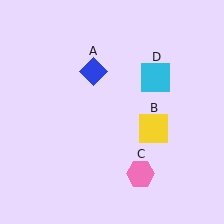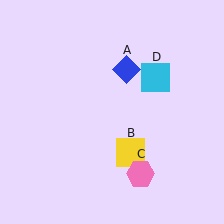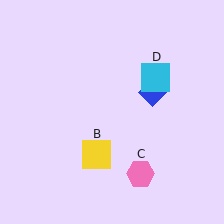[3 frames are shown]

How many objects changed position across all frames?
2 objects changed position: blue diamond (object A), yellow square (object B).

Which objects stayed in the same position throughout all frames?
Pink hexagon (object C) and cyan square (object D) remained stationary.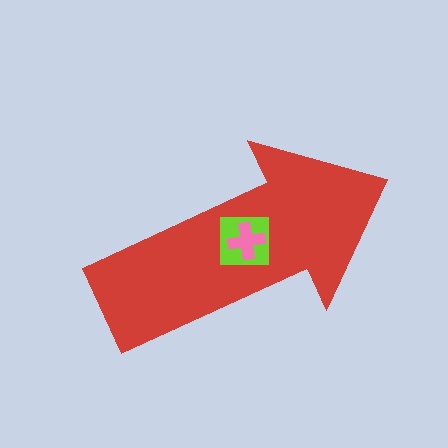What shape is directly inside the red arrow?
The lime square.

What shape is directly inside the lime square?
The pink cross.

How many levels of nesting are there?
3.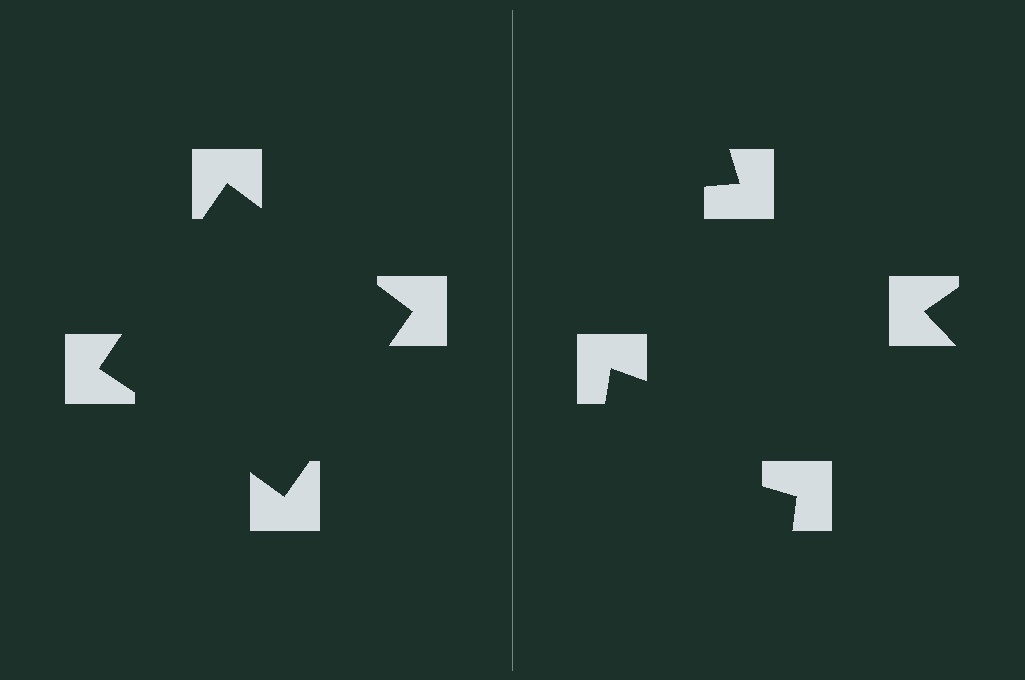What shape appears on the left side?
An illusory square.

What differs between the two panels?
The notched squares are positioned identically on both sides; only the wedge orientations differ. On the left they align to a square; on the right they are misaligned.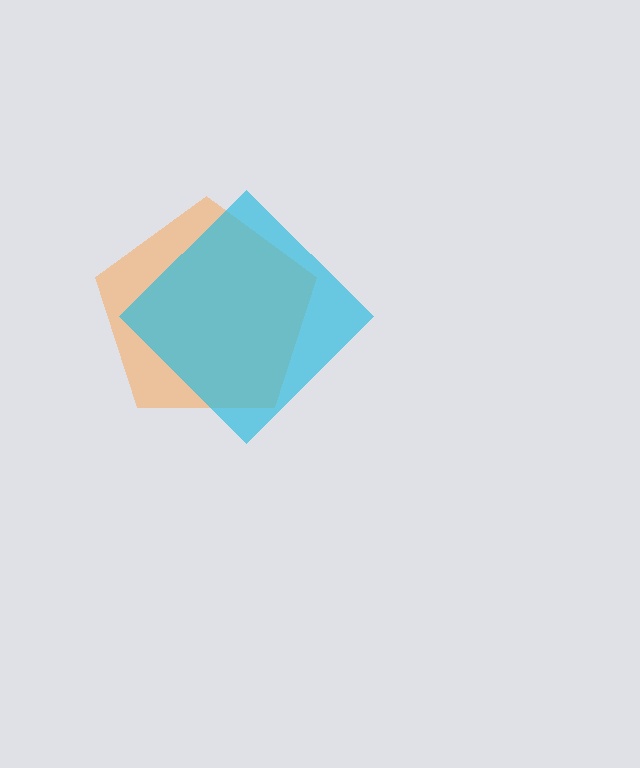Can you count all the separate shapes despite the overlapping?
Yes, there are 2 separate shapes.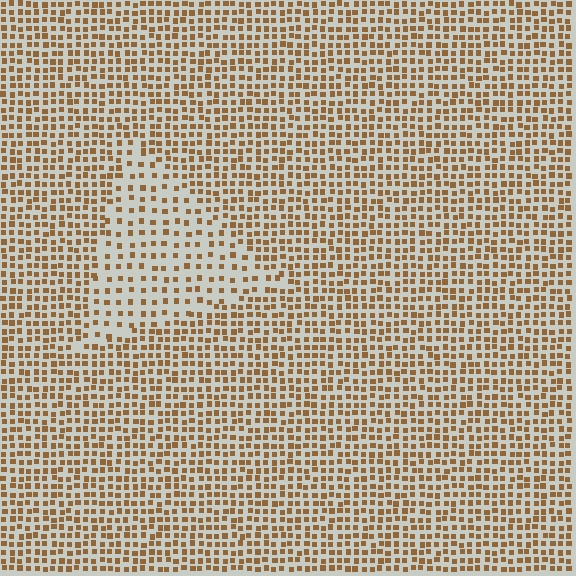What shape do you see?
I see a triangle.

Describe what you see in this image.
The image contains small brown elements arranged at two different densities. A triangle-shaped region is visible where the elements are less densely packed than the surrounding area.